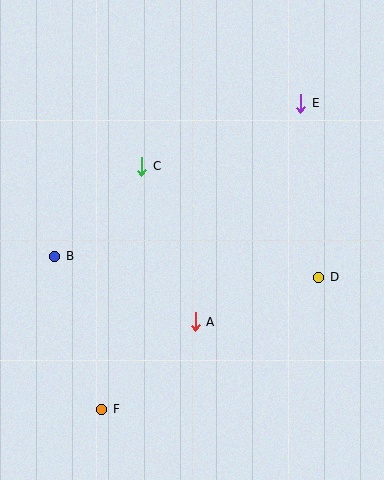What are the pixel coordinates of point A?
Point A is at (195, 322).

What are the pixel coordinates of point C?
Point C is at (142, 166).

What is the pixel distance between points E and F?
The distance between E and F is 365 pixels.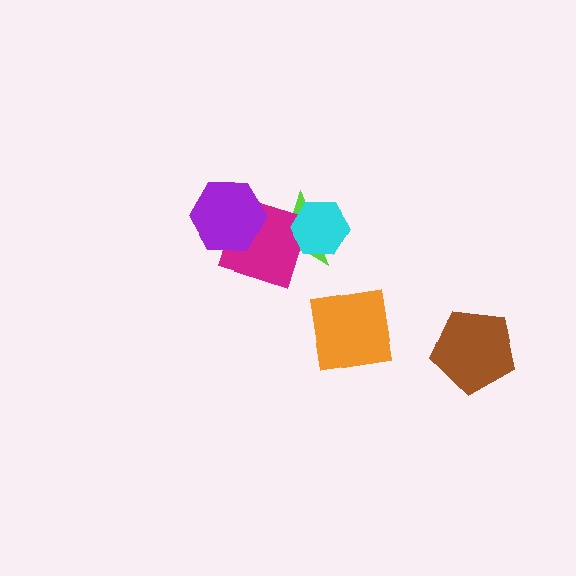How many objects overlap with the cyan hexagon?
2 objects overlap with the cyan hexagon.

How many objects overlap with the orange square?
0 objects overlap with the orange square.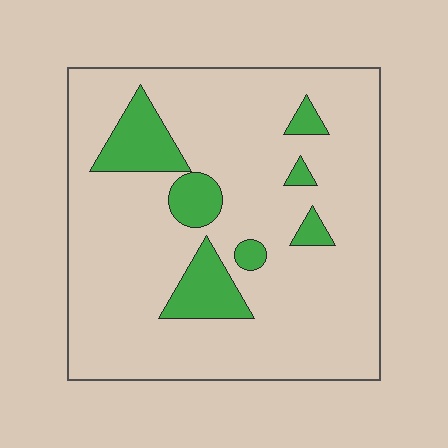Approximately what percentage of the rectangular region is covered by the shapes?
Approximately 15%.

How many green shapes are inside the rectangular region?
7.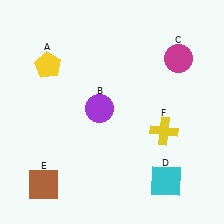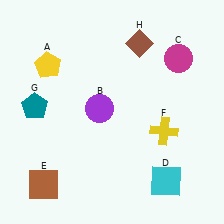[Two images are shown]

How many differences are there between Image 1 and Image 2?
There are 2 differences between the two images.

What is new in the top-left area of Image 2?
A teal pentagon (G) was added in the top-left area of Image 2.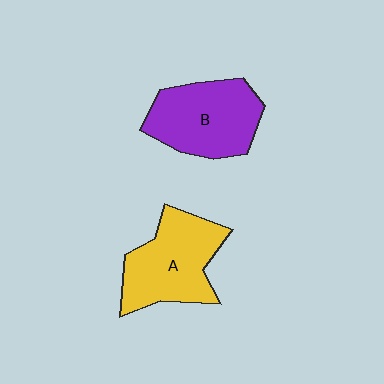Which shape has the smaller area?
Shape B (purple).